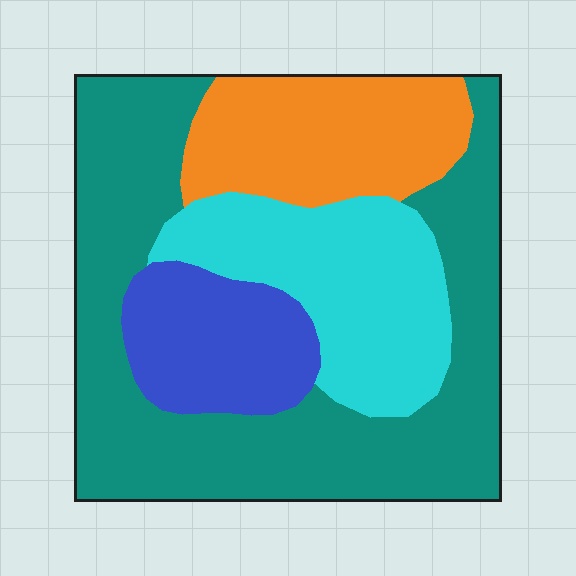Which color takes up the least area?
Blue, at roughly 15%.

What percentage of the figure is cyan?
Cyan covers 21% of the figure.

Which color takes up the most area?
Teal, at roughly 45%.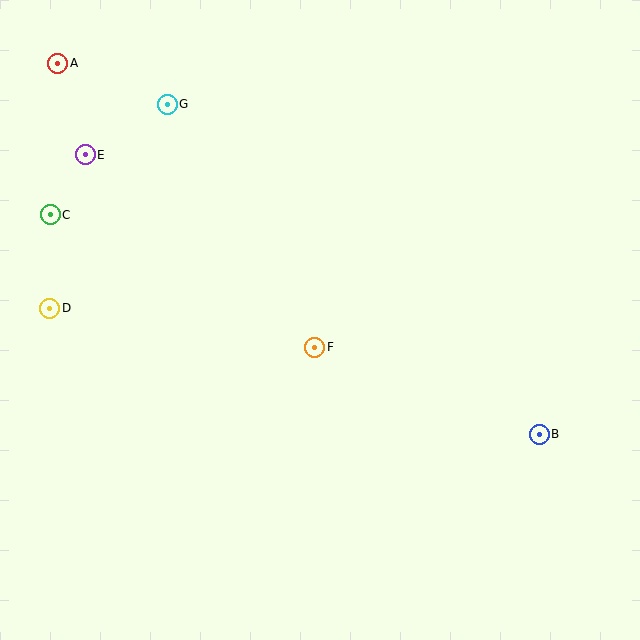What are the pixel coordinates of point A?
Point A is at (58, 63).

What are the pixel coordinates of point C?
Point C is at (50, 215).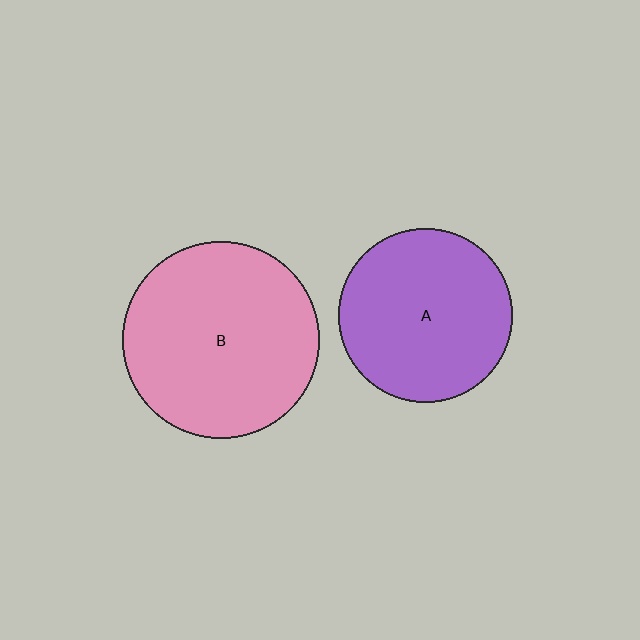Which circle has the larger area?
Circle B (pink).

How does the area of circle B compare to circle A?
Approximately 1.3 times.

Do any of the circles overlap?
No, none of the circles overlap.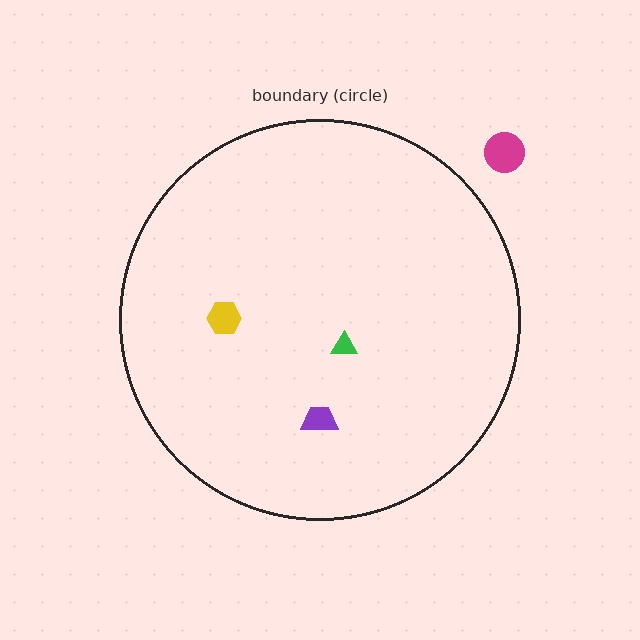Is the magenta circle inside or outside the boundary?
Outside.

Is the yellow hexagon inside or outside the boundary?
Inside.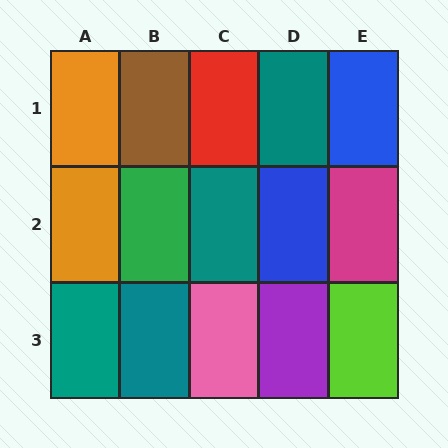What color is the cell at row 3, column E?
Lime.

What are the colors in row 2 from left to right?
Orange, green, teal, blue, magenta.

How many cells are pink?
1 cell is pink.